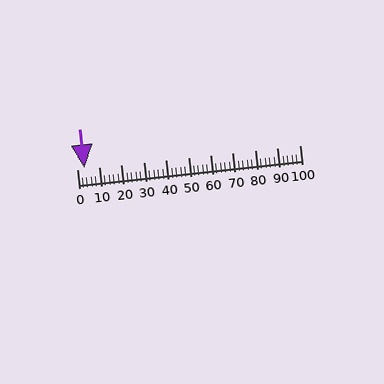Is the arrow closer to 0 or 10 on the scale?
The arrow is closer to 0.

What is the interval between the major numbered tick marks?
The major tick marks are spaced 10 units apart.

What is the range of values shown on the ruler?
The ruler shows values from 0 to 100.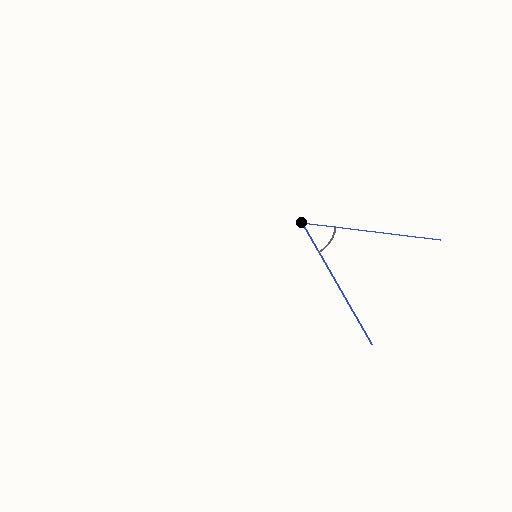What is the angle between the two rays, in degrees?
Approximately 53 degrees.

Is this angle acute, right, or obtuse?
It is acute.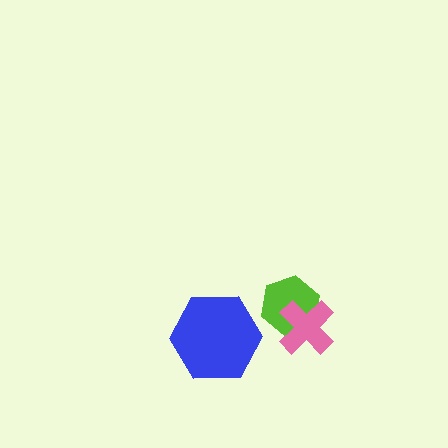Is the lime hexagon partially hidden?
Yes, it is partially covered by another shape.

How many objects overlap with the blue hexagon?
0 objects overlap with the blue hexagon.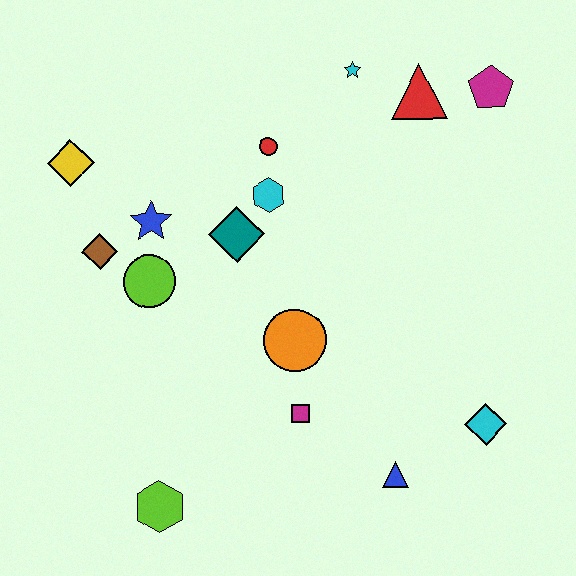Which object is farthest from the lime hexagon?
The magenta pentagon is farthest from the lime hexagon.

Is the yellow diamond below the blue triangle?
No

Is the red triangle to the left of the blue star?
No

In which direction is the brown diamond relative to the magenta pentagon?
The brown diamond is to the left of the magenta pentagon.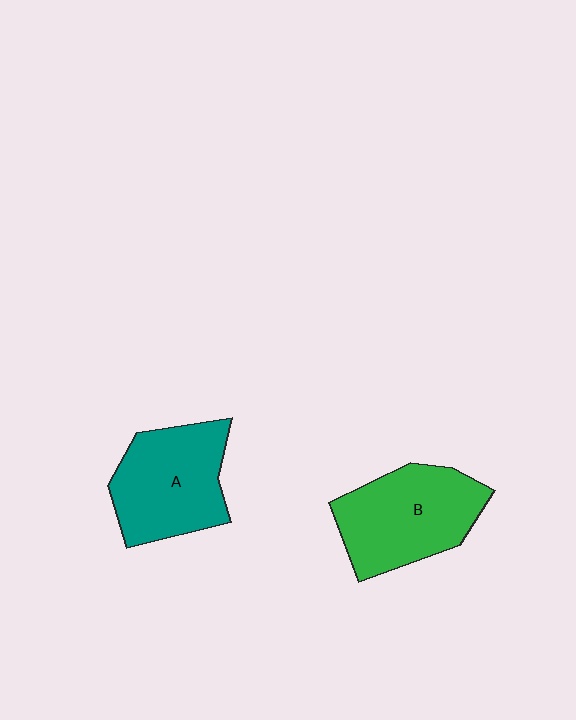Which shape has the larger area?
Shape B (green).